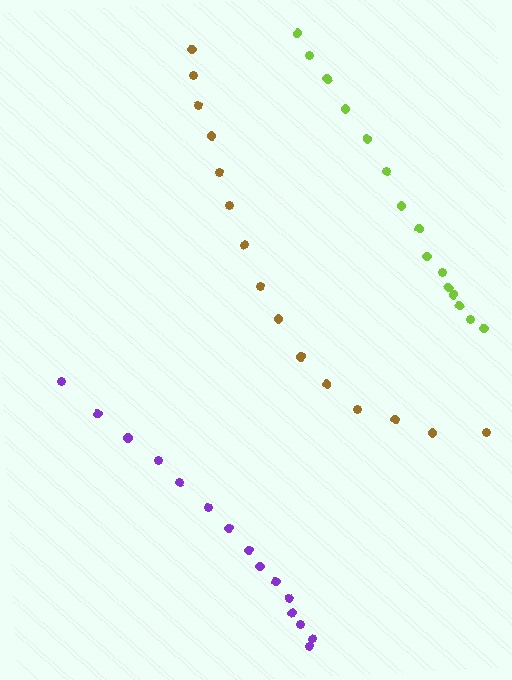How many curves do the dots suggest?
There are 3 distinct paths.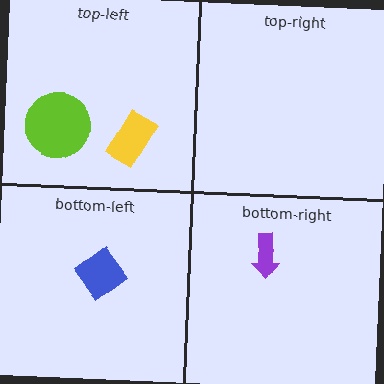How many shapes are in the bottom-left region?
1.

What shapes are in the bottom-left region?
The blue diamond.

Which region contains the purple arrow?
The bottom-right region.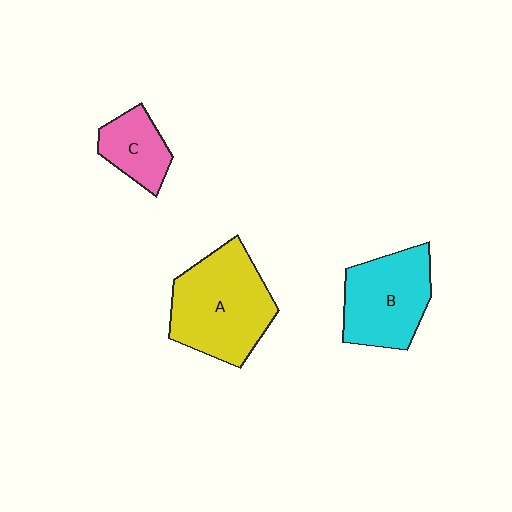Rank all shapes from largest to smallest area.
From largest to smallest: A (yellow), B (cyan), C (pink).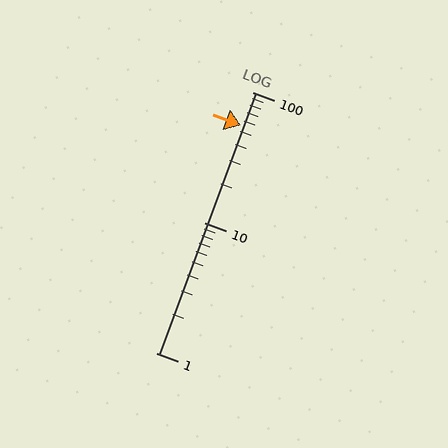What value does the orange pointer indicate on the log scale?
The pointer indicates approximately 56.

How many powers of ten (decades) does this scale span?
The scale spans 2 decades, from 1 to 100.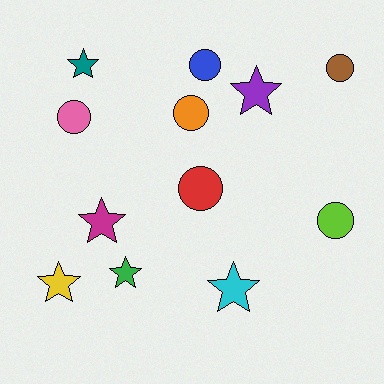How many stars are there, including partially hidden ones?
There are 6 stars.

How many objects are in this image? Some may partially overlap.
There are 12 objects.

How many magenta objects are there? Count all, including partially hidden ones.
There is 1 magenta object.